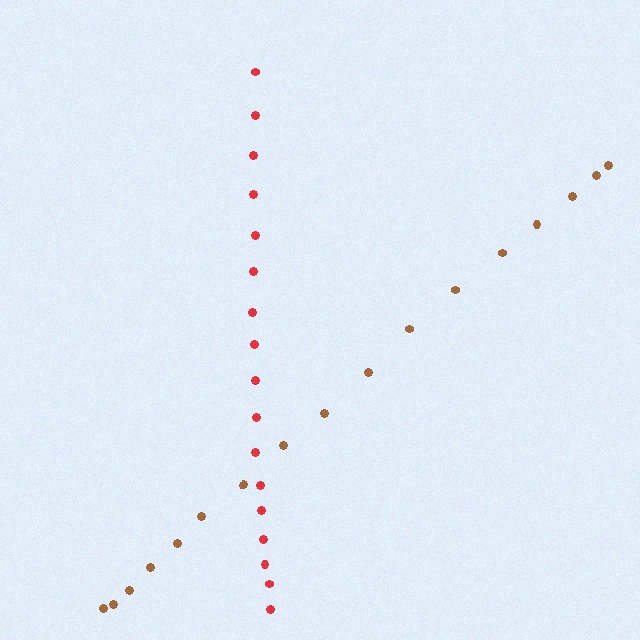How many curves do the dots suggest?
There are 2 distinct paths.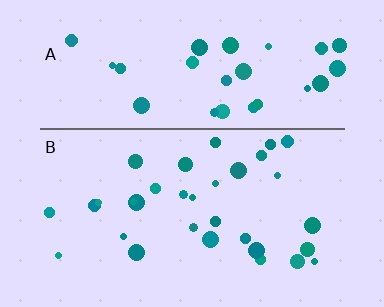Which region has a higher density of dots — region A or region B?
A (the top).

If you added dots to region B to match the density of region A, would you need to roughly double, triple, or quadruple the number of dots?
Approximately double.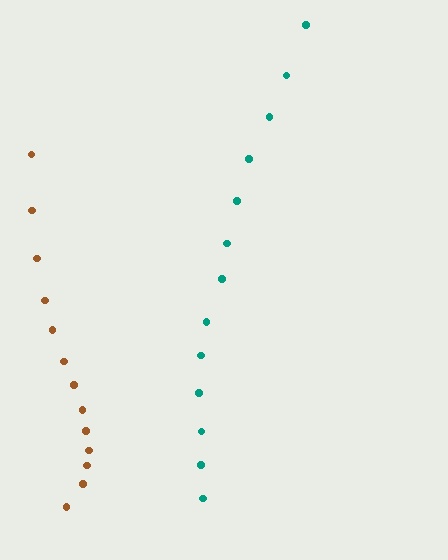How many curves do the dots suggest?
There are 2 distinct paths.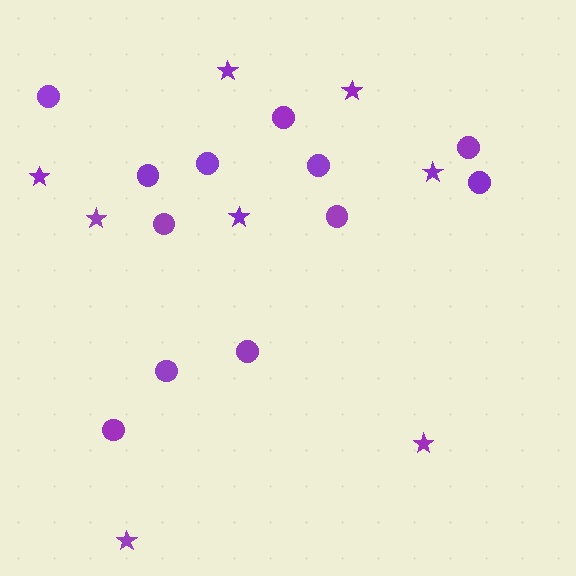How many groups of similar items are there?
There are 2 groups: one group of stars (8) and one group of circles (12).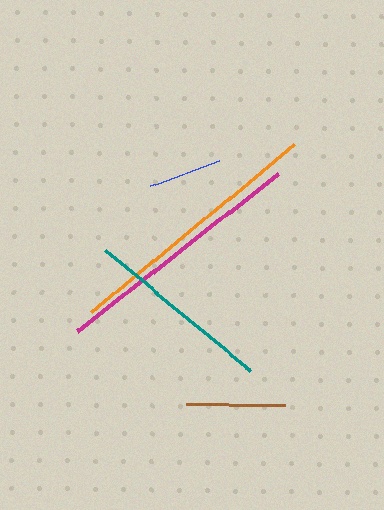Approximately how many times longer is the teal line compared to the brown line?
The teal line is approximately 1.9 times the length of the brown line.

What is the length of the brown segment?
The brown segment is approximately 99 pixels long.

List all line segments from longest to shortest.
From longest to shortest: orange, magenta, teal, brown, blue.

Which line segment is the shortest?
The blue line is the shortest at approximately 74 pixels.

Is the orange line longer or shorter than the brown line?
The orange line is longer than the brown line.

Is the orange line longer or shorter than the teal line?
The orange line is longer than the teal line.